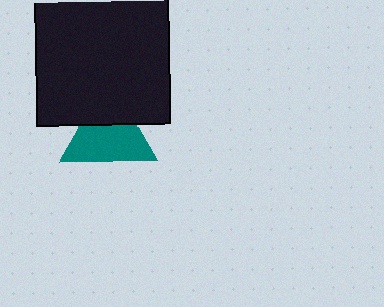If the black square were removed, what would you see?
You would see the complete teal triangle.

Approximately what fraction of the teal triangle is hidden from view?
Roughly 34% of the teal triangle is hidden behind the black square.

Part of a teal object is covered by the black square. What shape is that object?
It is a triangle.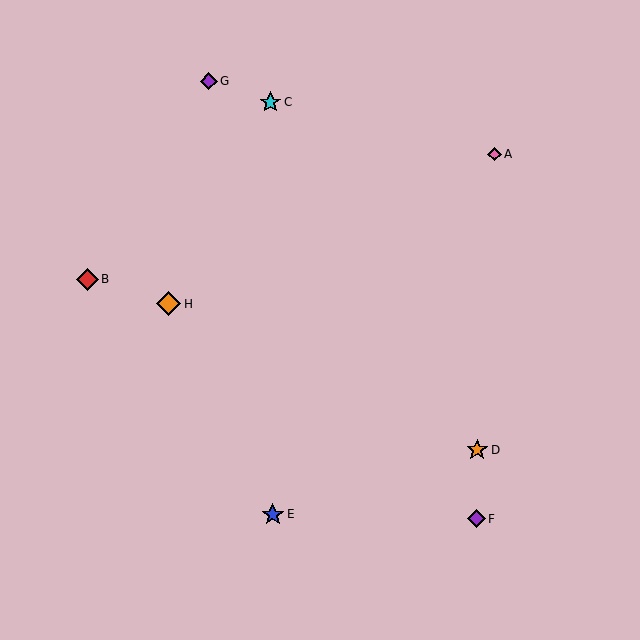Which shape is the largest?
The orange diamond (labeled H) is the largest.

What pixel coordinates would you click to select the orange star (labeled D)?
Click at (477, 450) to select the orange star D.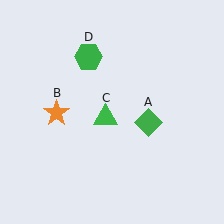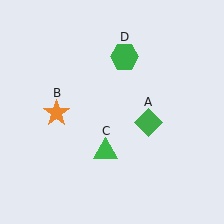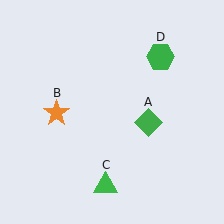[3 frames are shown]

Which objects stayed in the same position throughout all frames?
Green diamond (object A) and orange star (object B) remained stationary.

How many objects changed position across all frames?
2 objects changed position: green triangle (object C), green hexagon (object D).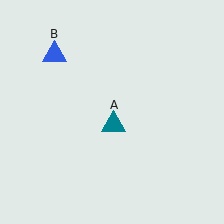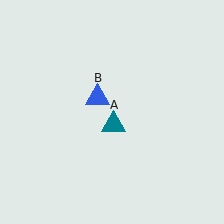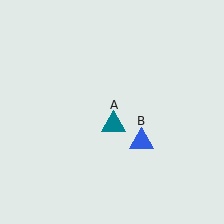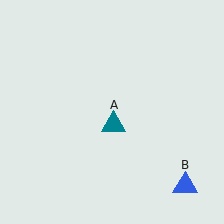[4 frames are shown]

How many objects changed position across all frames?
1 object changed position: blue triangle (object B).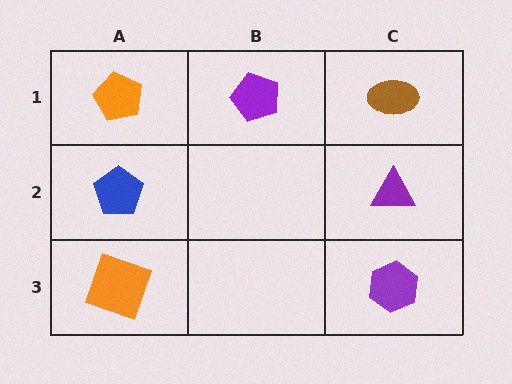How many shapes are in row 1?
3 shapes.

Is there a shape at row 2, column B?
No, that cell is empty.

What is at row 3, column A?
An orange square.